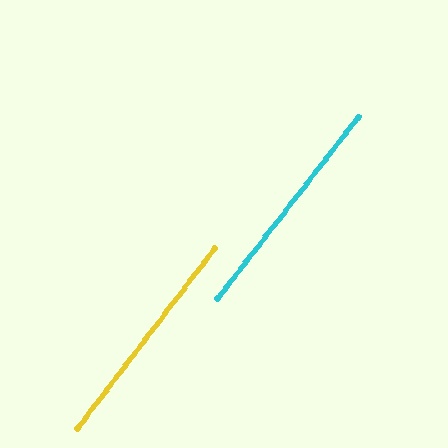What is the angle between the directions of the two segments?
Approximately 0 degrees.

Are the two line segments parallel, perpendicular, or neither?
Parallel — their directions differ by only 0.5°.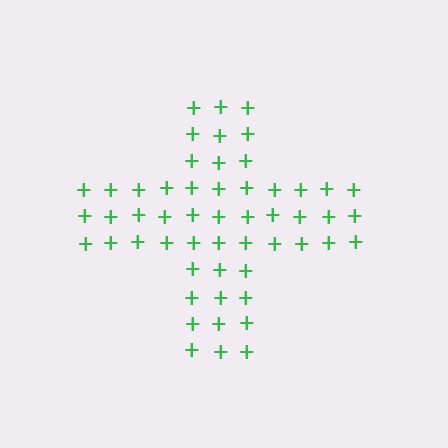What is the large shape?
The large shape is a cross.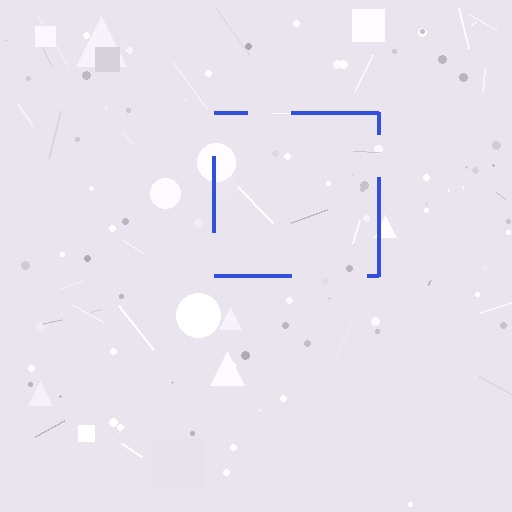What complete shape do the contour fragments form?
The contour fragments form a square.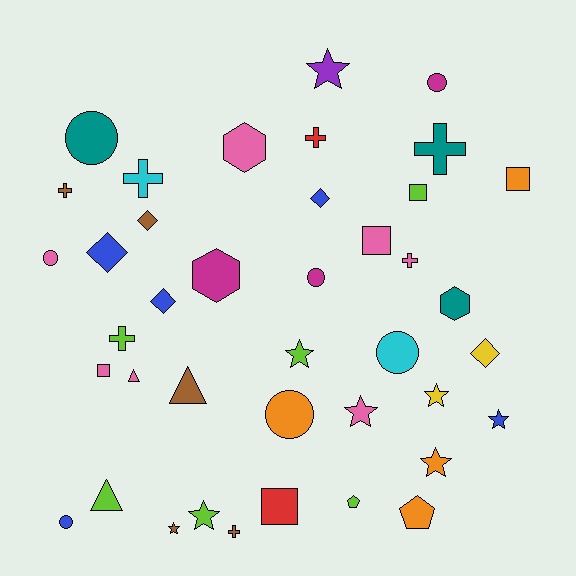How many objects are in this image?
There are 40 objects.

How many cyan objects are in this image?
There are 2 cyan objects.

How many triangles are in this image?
There are 3 triangles.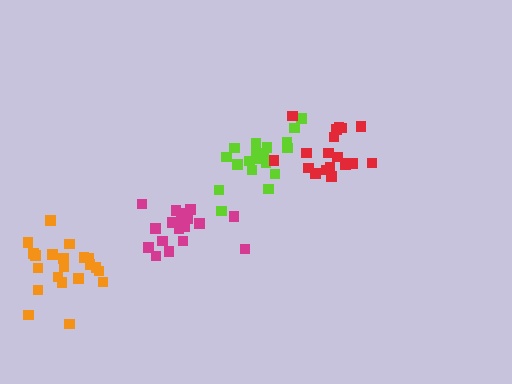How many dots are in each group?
Group 1: 20 dots, Group 2: 21 dots, Group 3: 19 dots, Group 4: 19 dots (79 total).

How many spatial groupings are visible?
There are 4 spatial groupings.